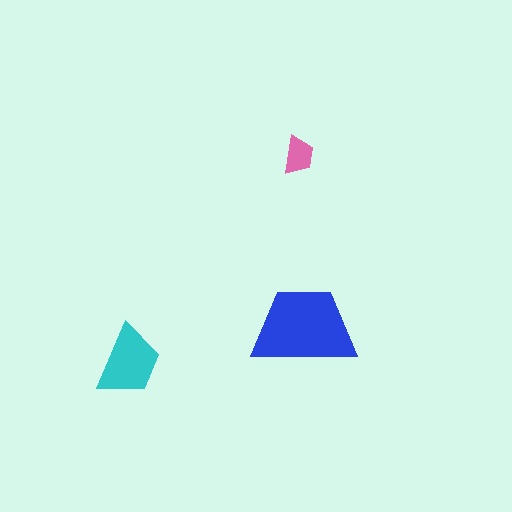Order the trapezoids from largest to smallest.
the blue one, the cyan one, the pink one.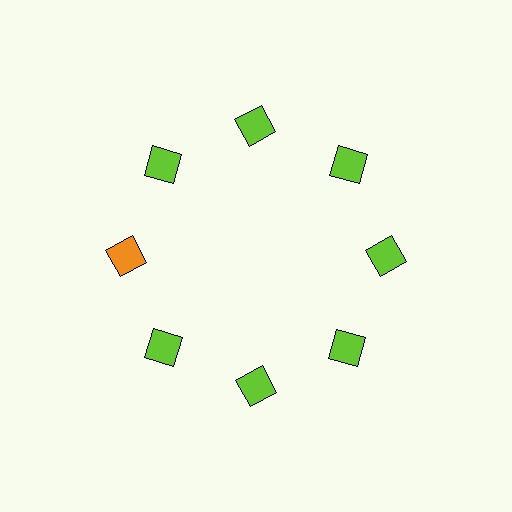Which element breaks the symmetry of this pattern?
The orange square at roughly the 9 o'clock position breaks the symmetry. All other shapes are lime squares.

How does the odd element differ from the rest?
It has a different color: orange instead of lime.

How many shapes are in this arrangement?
There are 8 shapes arranged in a ring pattern.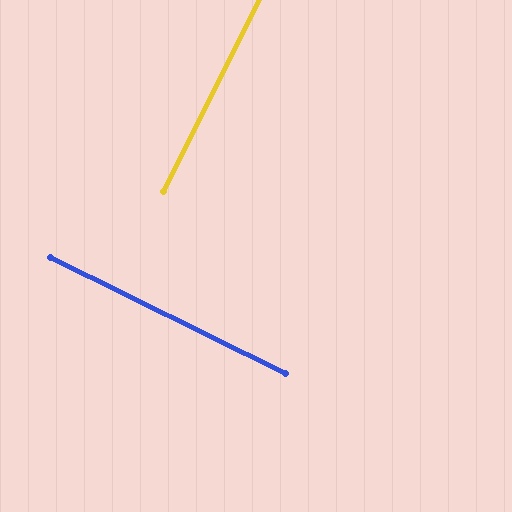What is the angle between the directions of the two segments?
Approximately 90 degrees.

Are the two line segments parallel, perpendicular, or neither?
Perpendicular — they meet at approximately 90°.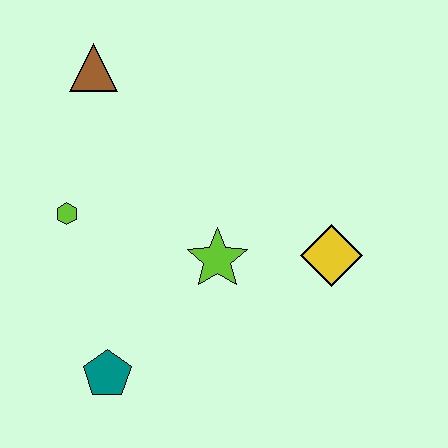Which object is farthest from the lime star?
The brown triangle is farthest from the lime star.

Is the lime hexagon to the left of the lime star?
Yes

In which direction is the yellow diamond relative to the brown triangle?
The yellow diamond is to the right of the brown triangle.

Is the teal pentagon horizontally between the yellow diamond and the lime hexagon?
Yes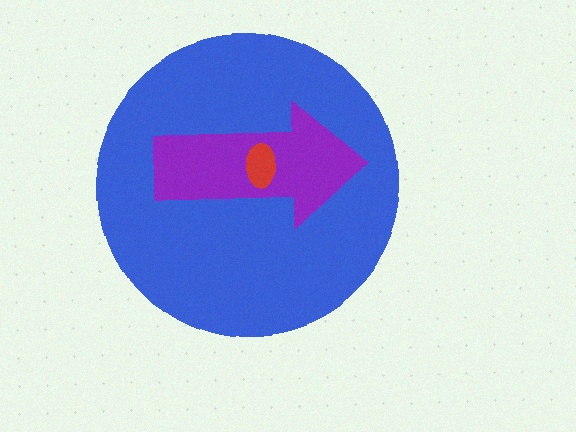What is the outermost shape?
The blue circle.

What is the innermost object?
The red ellipse.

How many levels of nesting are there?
3.